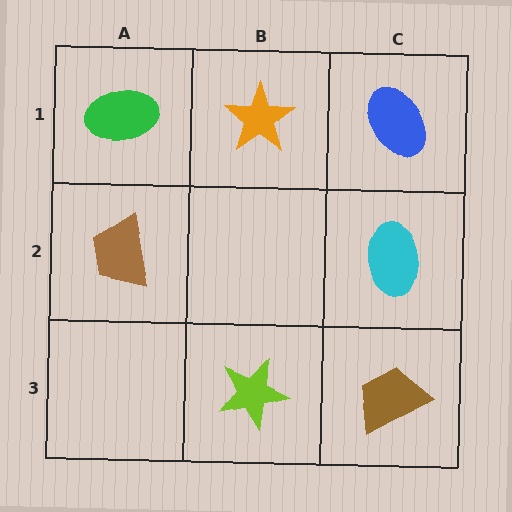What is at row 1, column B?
An orange star.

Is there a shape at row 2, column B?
No, that cell is empty.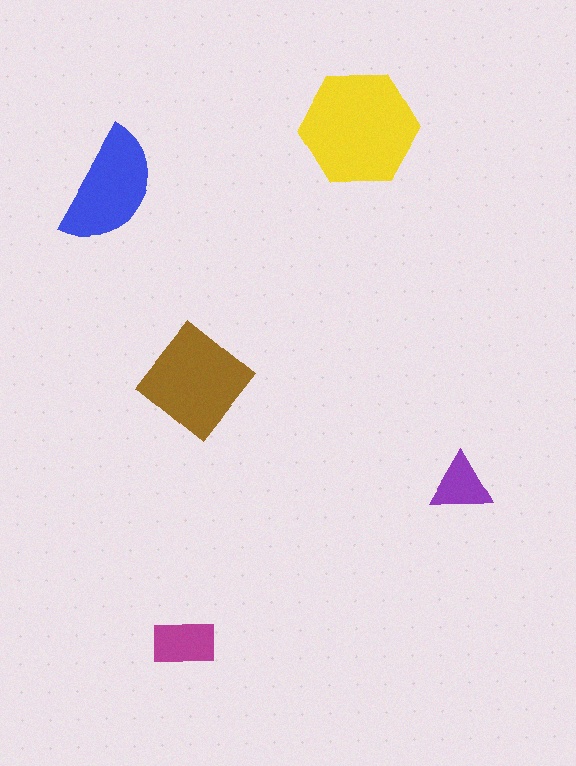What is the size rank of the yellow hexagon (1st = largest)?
1st.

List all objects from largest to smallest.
The yellow hexagon, the brown diamond, the blue semicircle, the magenta rectangle, the purple triangle.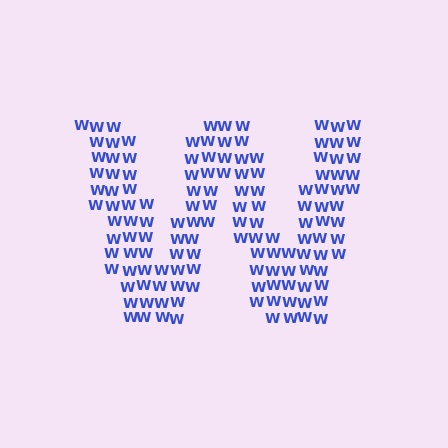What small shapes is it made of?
It is made of small letter W's.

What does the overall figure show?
The overall figure shows the letter W.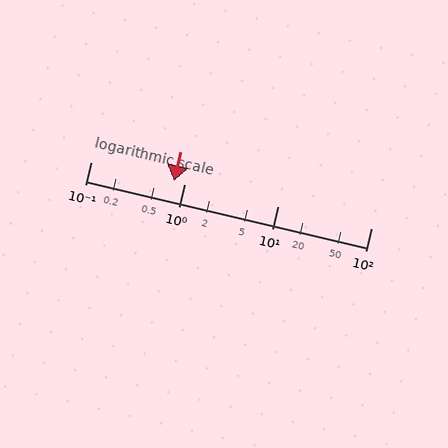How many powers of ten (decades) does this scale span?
The scale spans 3 decades, from 0.1 to 100.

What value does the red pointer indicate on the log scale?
The pointer indicates approximately 0.77.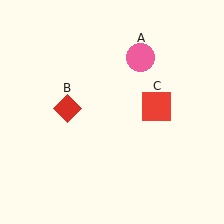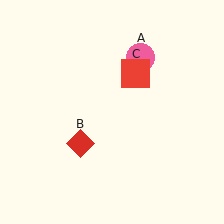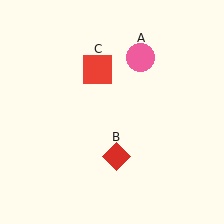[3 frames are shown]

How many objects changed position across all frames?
2 objects changed position: red diamond (object B), red square (object C).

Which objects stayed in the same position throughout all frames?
Pink circle (object A) remained stationary.